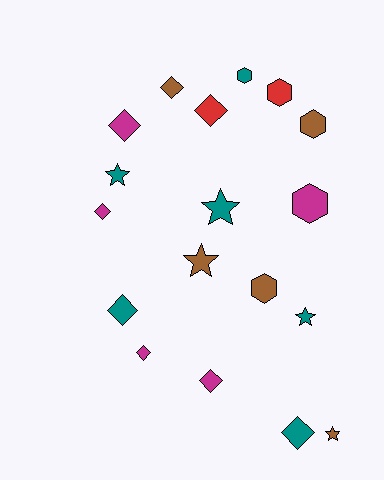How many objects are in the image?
There are 18 objects.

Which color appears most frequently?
Teal, with 6 objects.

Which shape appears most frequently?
Diamond, with 8 objects.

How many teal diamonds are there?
There are 2 teal diamonds.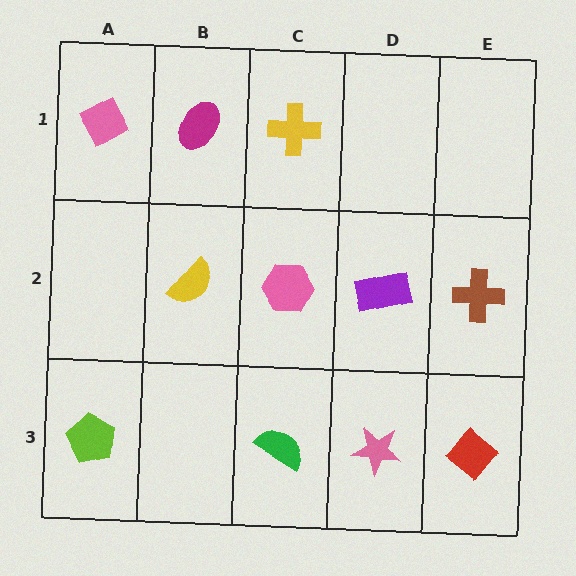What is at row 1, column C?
A yellow cross.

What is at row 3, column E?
A red diamond.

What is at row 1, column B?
A magenta ellipse.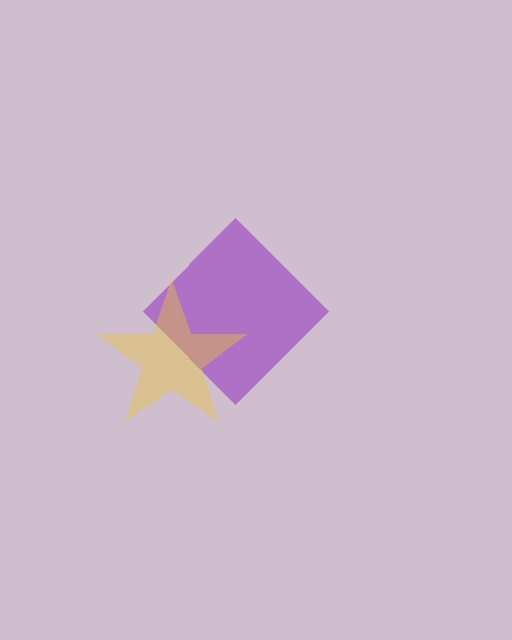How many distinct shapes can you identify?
There are 2 distinct shapes: a purple diamond, a yellow star.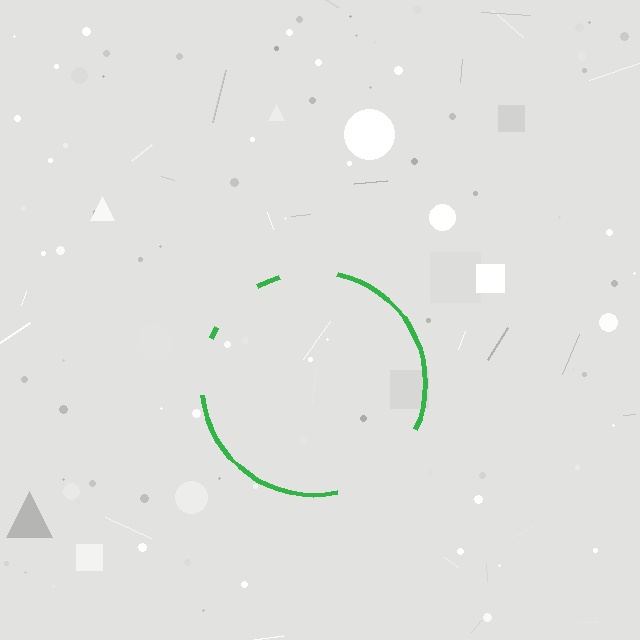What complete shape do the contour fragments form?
The contour fragments form a circle.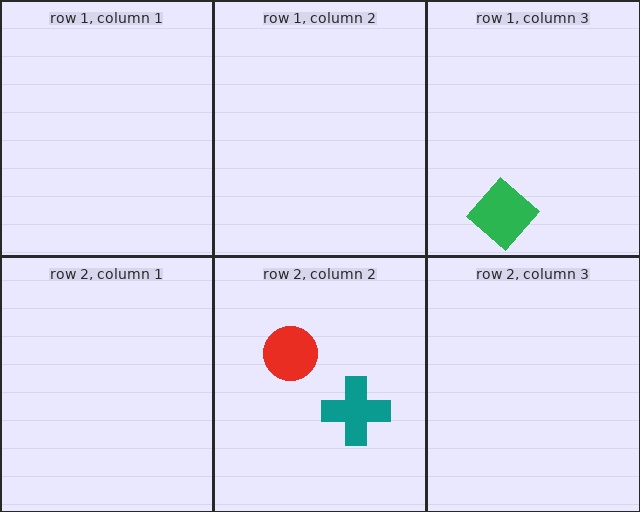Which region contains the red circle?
The row 2, column 2 region.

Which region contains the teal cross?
The row 2, column 2 region.